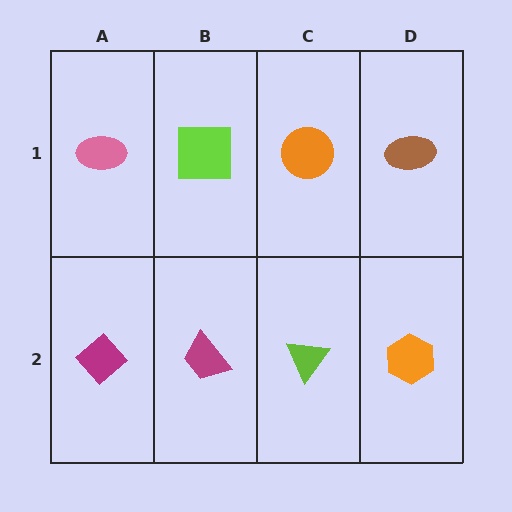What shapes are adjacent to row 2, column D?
A brown ellipse (row 1, column D), a lime triangle (row 2, column C).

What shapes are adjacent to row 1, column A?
A magenta diamond (row 2, column A), a lime square (row 1, column B).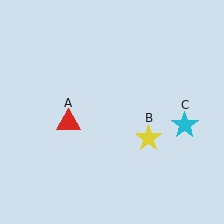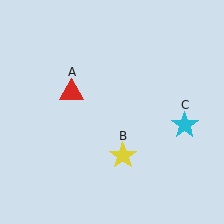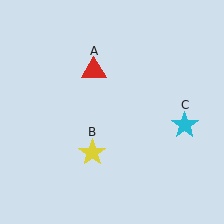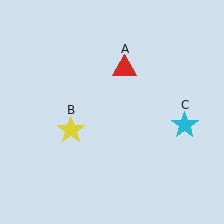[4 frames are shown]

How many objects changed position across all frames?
2 objects changed position: red triangle (object A), yellow star (object B).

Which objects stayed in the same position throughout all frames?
Cyan star (object C) remained stationary.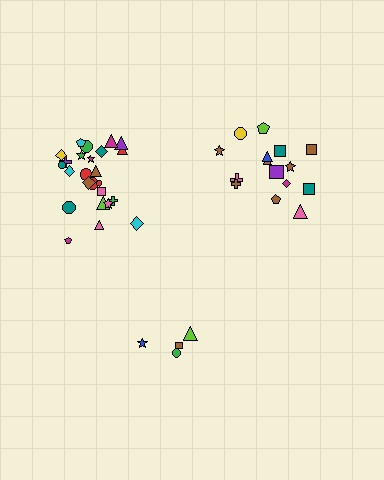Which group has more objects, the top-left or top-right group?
The top-left group.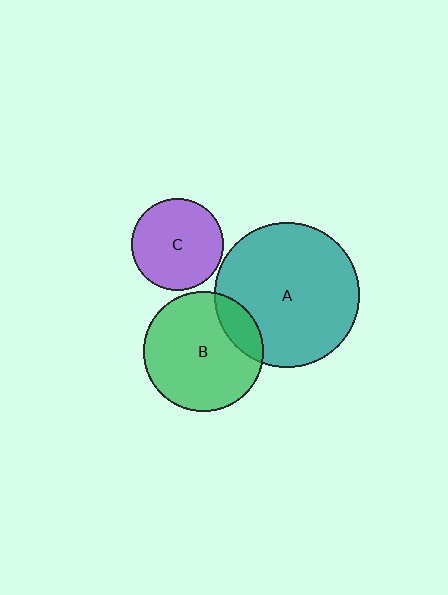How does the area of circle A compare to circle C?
Approximately 2.5 times.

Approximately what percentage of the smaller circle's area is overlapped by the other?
Approximately 15%.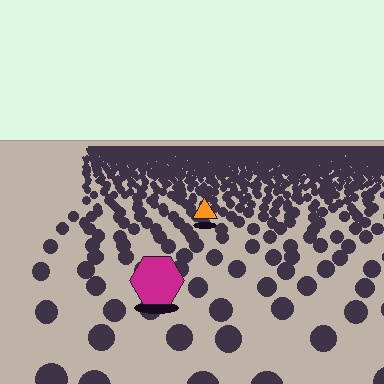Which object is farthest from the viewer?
The orange triangle is farthest from the viewer. It appears smaller and the ground texture around it is denser.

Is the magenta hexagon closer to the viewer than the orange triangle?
Yes. The magenta hexagon is closer — you can tell from the texture gradient: the ground texture is coarser near it.